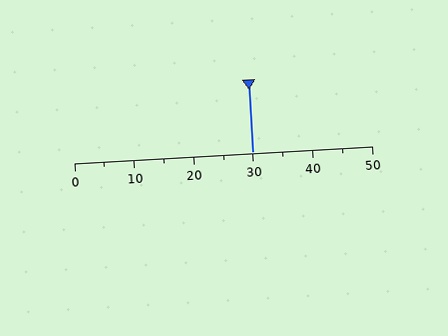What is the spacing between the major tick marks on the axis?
The major ticks are spaced 10 apart.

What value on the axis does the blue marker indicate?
The marker indicates approximately 30.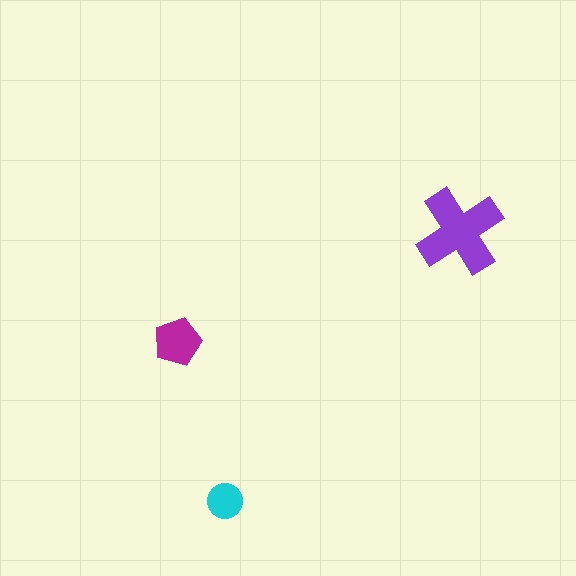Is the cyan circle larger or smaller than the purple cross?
Smaller.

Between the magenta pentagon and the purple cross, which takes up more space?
The purple cross.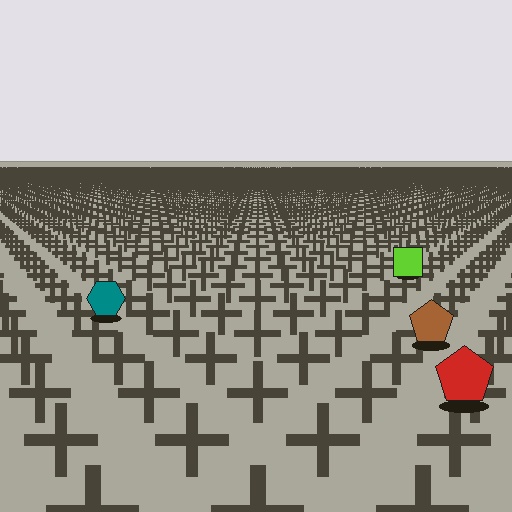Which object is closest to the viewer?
The red pentagon is closest. The texture marks near it are larger and more spread out.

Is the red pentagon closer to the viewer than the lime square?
Yes. The red pentagon is closer — you can tell from the texture gradient: the ground texture is coarser near it.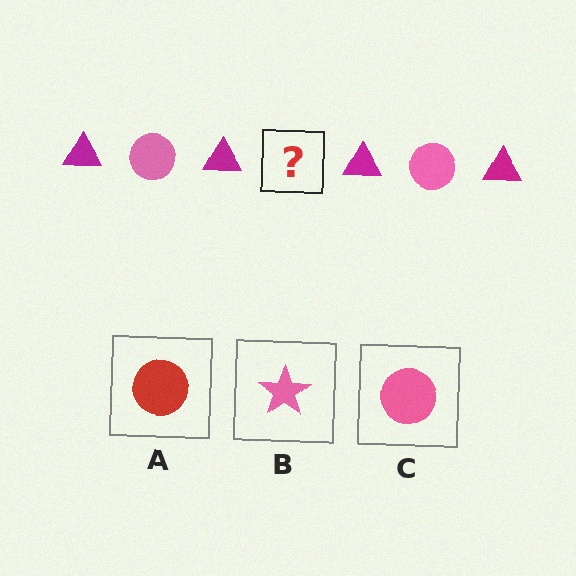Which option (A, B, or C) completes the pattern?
C.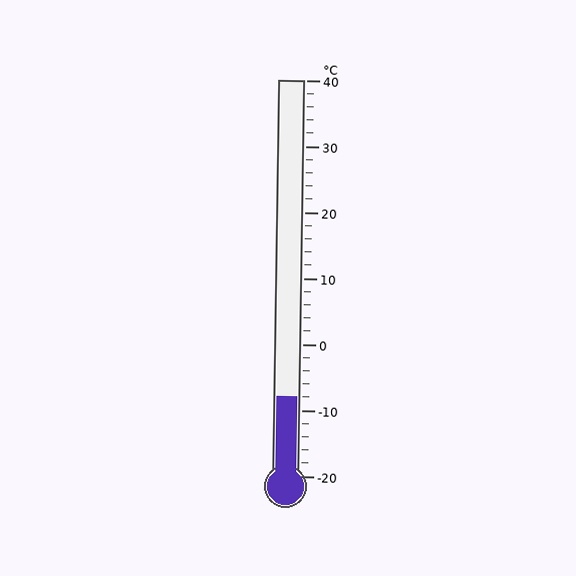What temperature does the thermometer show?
The thermometer shows approximately -8°C.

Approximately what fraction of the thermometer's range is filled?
The thermometer is filled to approximately 20% of its range.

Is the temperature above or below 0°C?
The temperature is below 0°C.